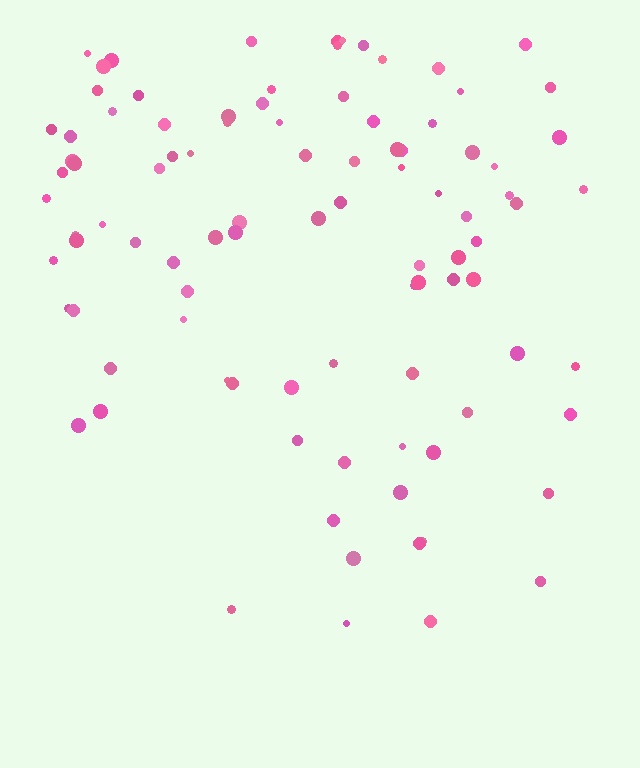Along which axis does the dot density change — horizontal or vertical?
Vertical.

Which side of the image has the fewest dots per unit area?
The bottom.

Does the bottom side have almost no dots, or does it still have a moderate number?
Still a moderate number, just noticeably fewer than the top.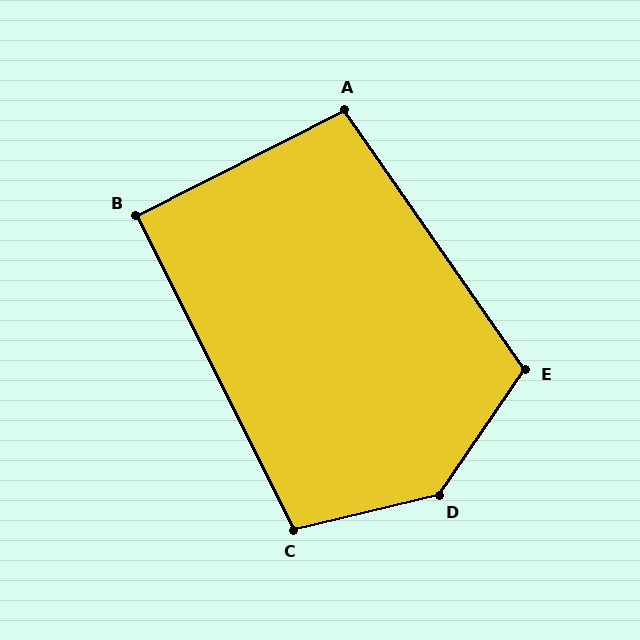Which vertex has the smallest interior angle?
B, at approximately 90 degrees.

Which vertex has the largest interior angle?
D, at approximately 138 degrees.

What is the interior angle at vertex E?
Approximately 110 degrees (obtuse).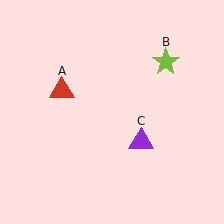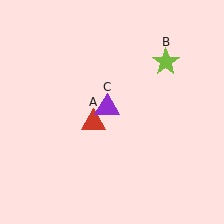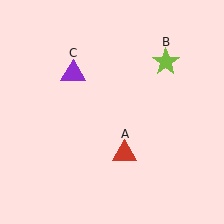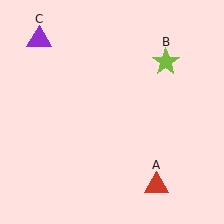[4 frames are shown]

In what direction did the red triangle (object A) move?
The red triangle (object A) moved down and to the right.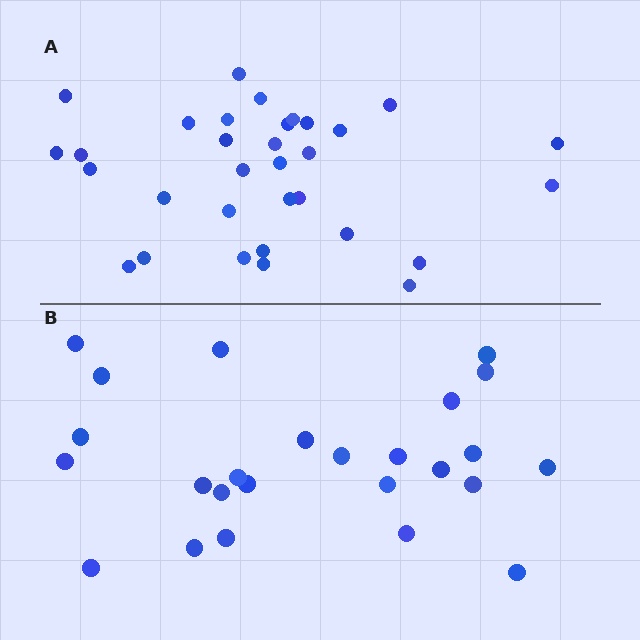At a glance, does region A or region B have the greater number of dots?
Region A (the top region) has more dots.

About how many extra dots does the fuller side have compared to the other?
Region A has roughly 8 or so more dots than region B.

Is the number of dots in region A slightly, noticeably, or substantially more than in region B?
Region A has noticeably more, but not dramatically so. The ratio is roughly 1.3 to 1.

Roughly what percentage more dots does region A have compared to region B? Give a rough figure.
About 30% more.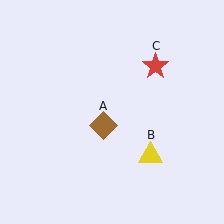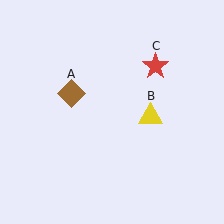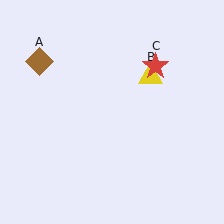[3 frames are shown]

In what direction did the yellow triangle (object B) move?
The yellow triangle (object B) moved up.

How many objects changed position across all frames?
2 objects changed position: brown diamond (object A), yellow triangle (object B).